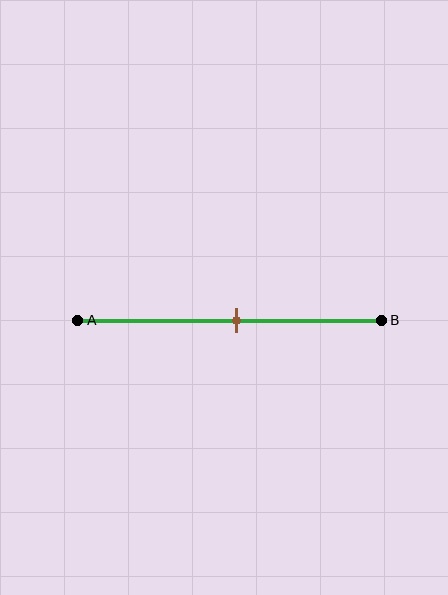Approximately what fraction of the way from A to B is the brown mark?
The brown mark is approximately 50% of the way from A to B.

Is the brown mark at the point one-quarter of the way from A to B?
No, the mark is at about 50% from A, not at the 25% one-quarter point.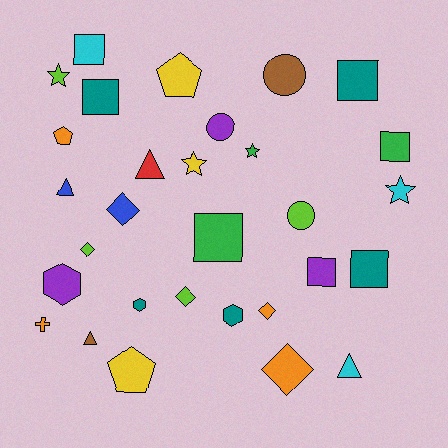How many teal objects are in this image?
There are 5 teal objects.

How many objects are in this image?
There are 30 objects.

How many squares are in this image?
There are 7 squares.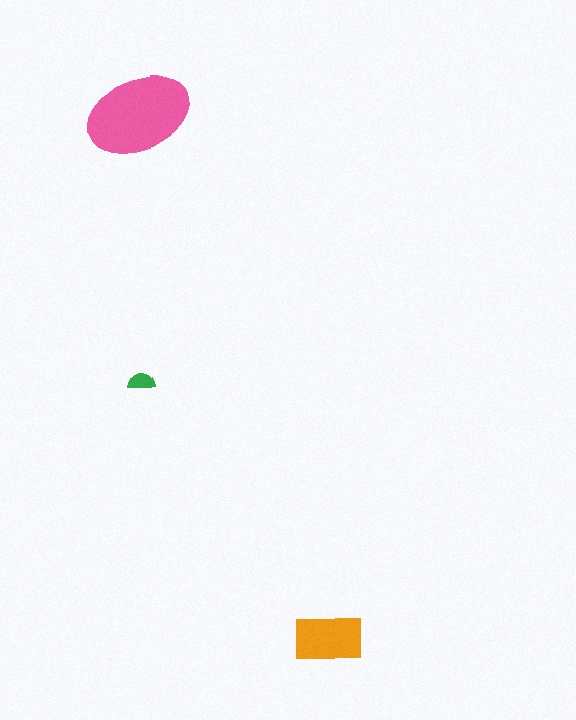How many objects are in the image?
There are 3 objects in the image.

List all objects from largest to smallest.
The pink ellipse, the orange rectangle, the green semicircle.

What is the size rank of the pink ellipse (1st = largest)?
1st.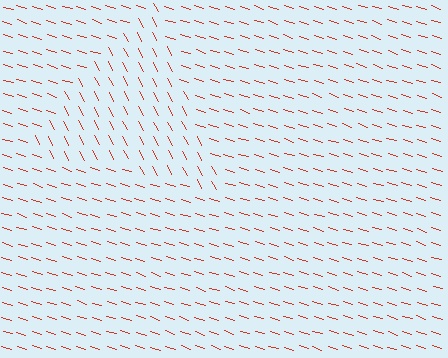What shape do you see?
I see a triangle.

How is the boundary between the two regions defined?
The boundary is defined purely by a change in line orientation (approximately 45 degrees difference). All lines are the same color and thickness.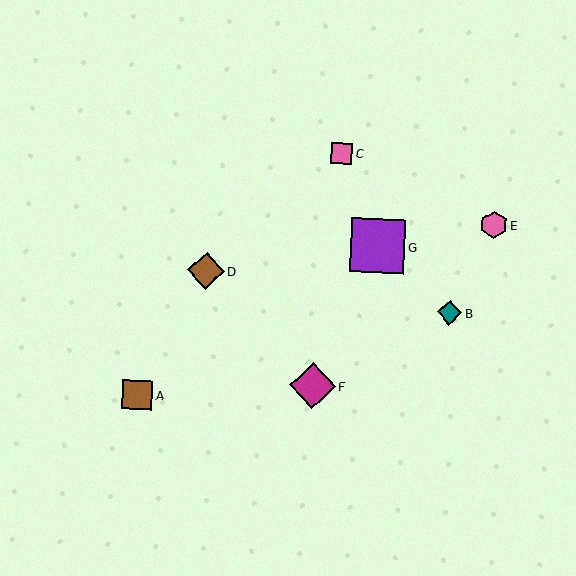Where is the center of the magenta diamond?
The center of the magenta diamond is at (313, 385).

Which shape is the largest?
The purple square (labeled G) is the largest.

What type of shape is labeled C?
Shape C is a pink square.